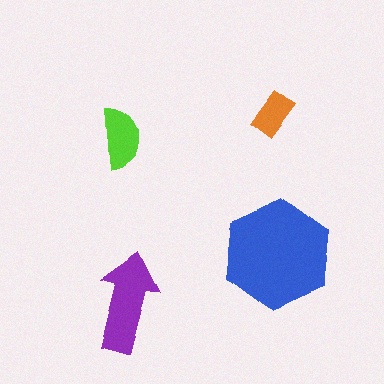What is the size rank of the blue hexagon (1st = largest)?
1st.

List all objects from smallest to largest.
The orange rectangle, the lime semicircle, the purple arrow, the blue hexagon.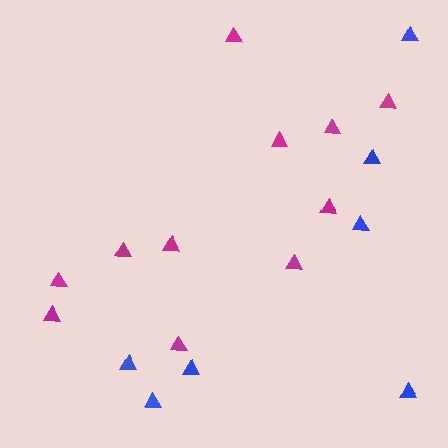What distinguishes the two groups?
There are 2 groups: one group of magenta triangles (11) and one group of blue triangles (7).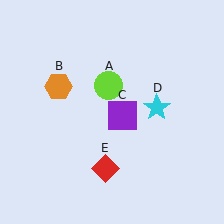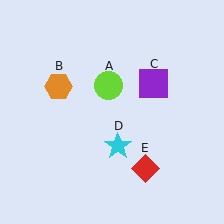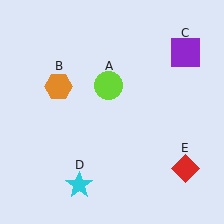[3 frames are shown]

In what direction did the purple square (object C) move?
The purple square (object C) moved up and to the right.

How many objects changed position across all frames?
3 objects changed position: purple square (object C), cyan star (object D), red diamond (object E).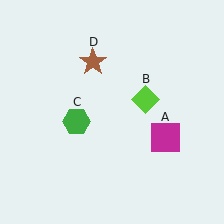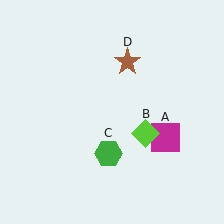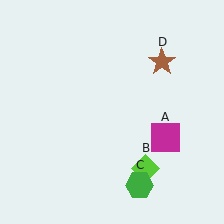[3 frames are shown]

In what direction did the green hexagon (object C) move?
The green hexagon (object C) moved down and to the right.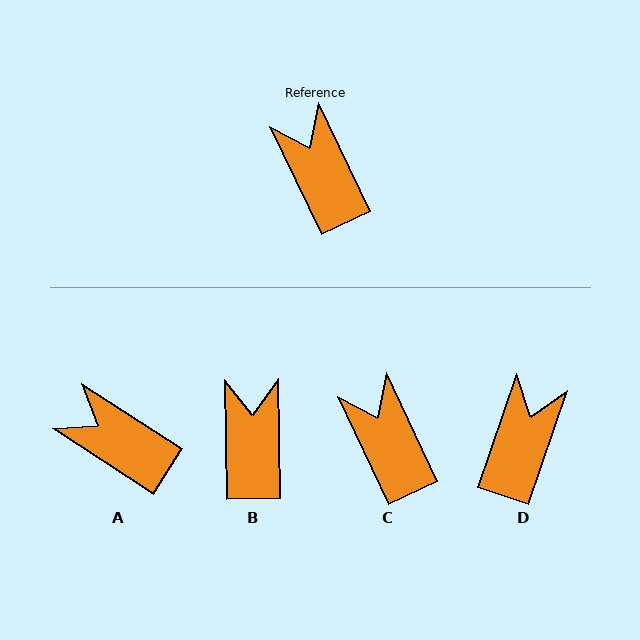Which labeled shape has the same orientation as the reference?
C.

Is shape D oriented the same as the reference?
No, it is off by about 44 degrees.